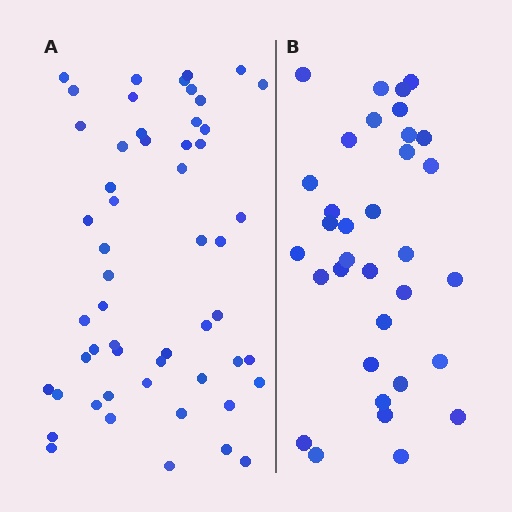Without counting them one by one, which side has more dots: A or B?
Region A (the left region) has more dots.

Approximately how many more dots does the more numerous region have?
Region A has approximately 20 more dots than region B.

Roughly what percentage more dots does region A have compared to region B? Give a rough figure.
About 60% more.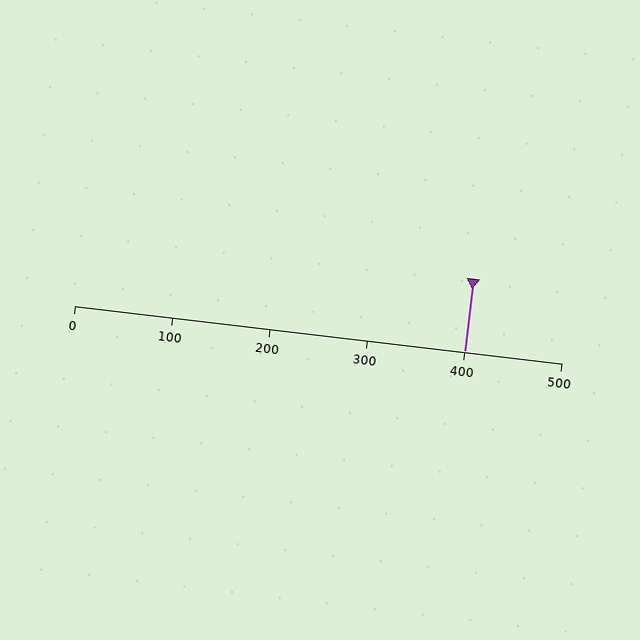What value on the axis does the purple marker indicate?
The marker indicates approximately 400.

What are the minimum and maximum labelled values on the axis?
The axis runs from 0 to 500.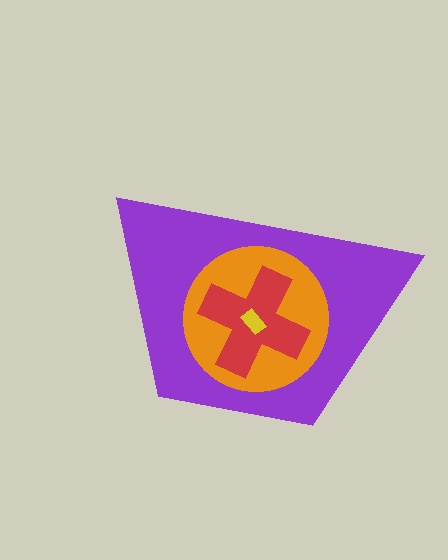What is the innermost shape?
The yellow rectangle.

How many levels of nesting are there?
4.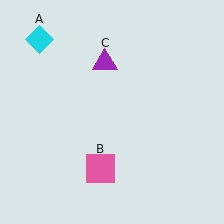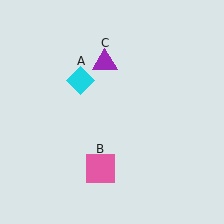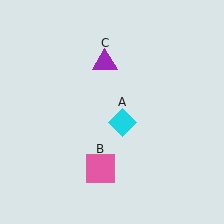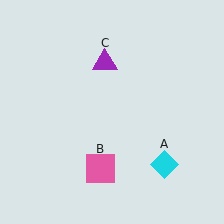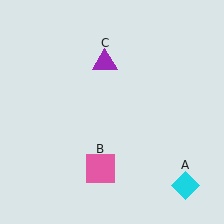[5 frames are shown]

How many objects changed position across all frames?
1 object changed position: cyan diamond (object A).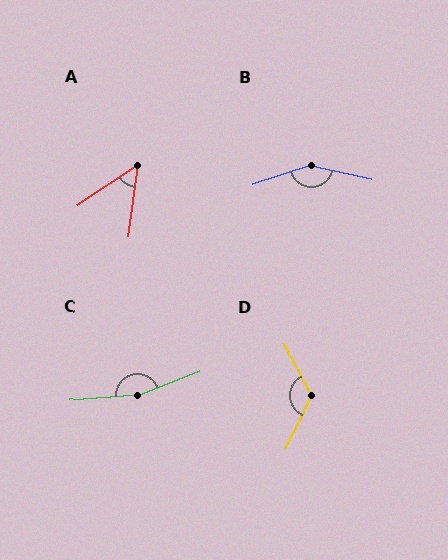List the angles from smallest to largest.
A (49°), D (128°), B (149°), C (163°).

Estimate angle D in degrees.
Approximately 128 degrees.